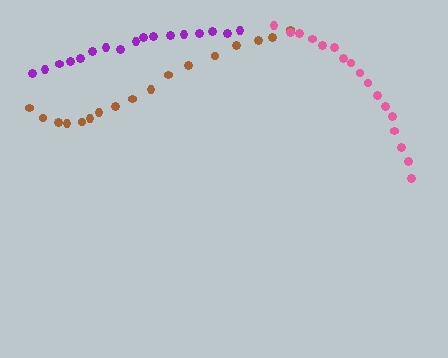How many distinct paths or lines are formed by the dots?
There are 3 distinct paths.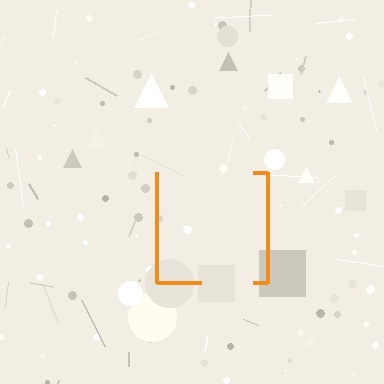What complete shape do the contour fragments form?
The contour fragments form a square.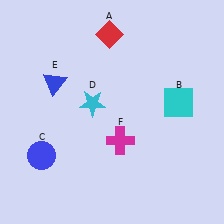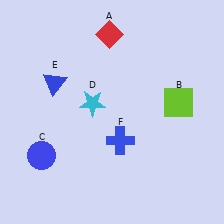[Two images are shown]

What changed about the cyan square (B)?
In Image 1, B is cyan. In Image 2, it changed to lime.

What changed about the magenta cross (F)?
In Image 1, F is magenta. In Image 2, it changed to blue.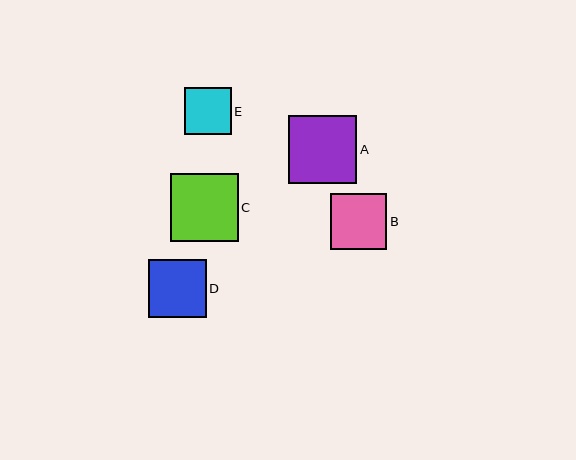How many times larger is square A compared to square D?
Square A is approximately 1.2 times the size of square D.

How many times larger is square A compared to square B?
Square A is approximately 1.2 times the size of square B.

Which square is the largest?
Square C is the largest with a size of approximately 68 pixels.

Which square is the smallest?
Square E is the smallest with a size of approximately 47 pixels.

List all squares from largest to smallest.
From largest to smallest: C, A, D, B, E.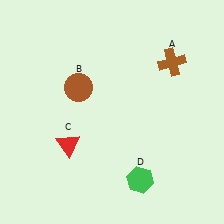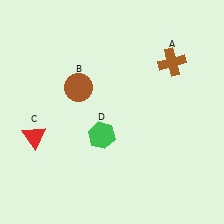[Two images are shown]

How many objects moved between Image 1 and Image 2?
2 objects moved between the two images.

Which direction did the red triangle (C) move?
The red triangle (C) moved left.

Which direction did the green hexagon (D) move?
The green hexagon (D) moved up.